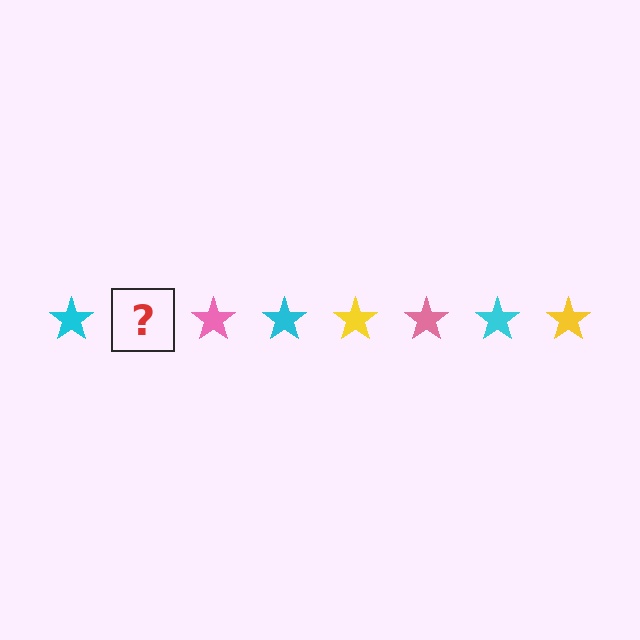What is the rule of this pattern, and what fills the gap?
The rule is that the pattern cycles through cyan, yellow, pink stars. The gap should be filled with a yellow star.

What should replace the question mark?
The question mark should be replaced with a yellow star.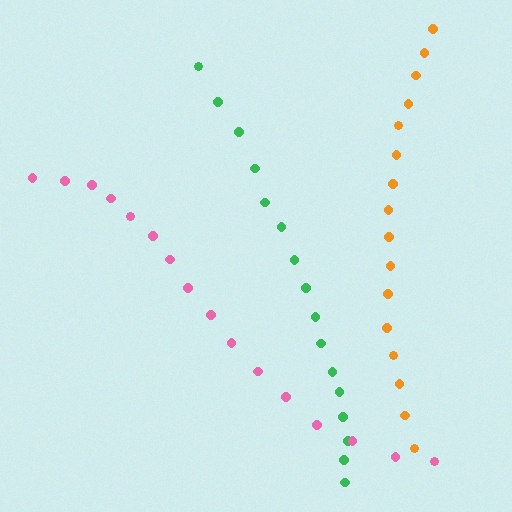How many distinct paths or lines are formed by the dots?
There are 3 distinct paths.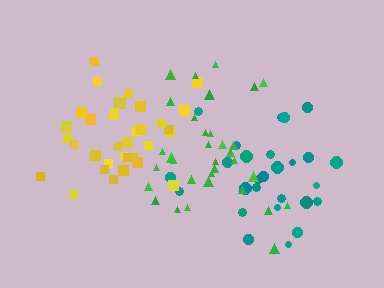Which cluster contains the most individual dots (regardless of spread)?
Yellow (35).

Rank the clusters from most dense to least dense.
teal, yellow, green.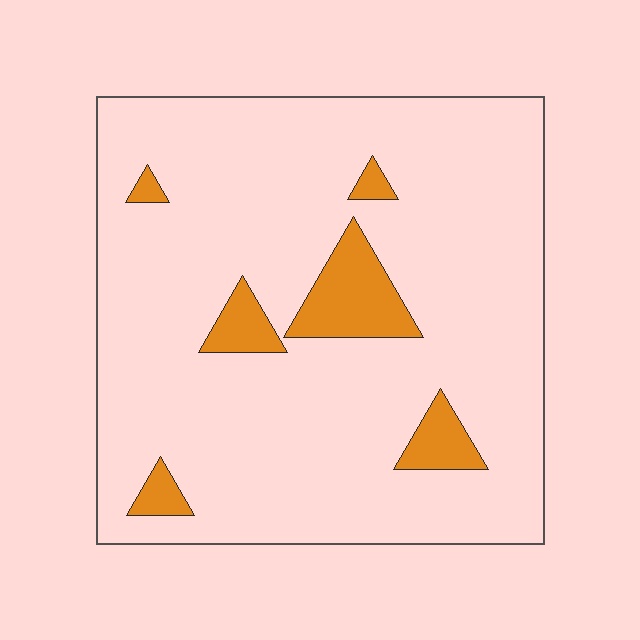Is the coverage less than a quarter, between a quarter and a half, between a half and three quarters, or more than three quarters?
Less than a quarter.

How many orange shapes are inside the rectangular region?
6.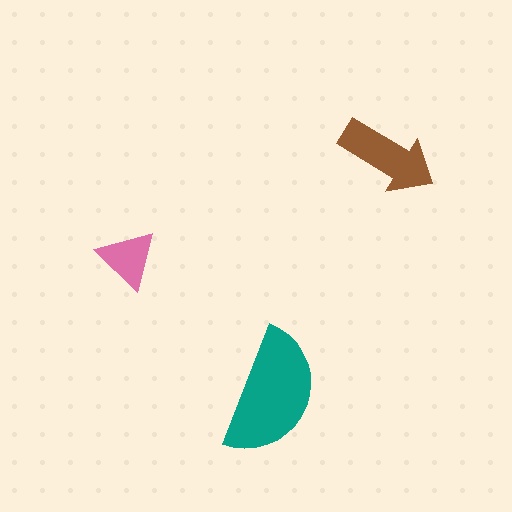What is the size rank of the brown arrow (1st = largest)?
2nd.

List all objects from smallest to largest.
The pink triangle, the brown arrow, the teal semicircle.